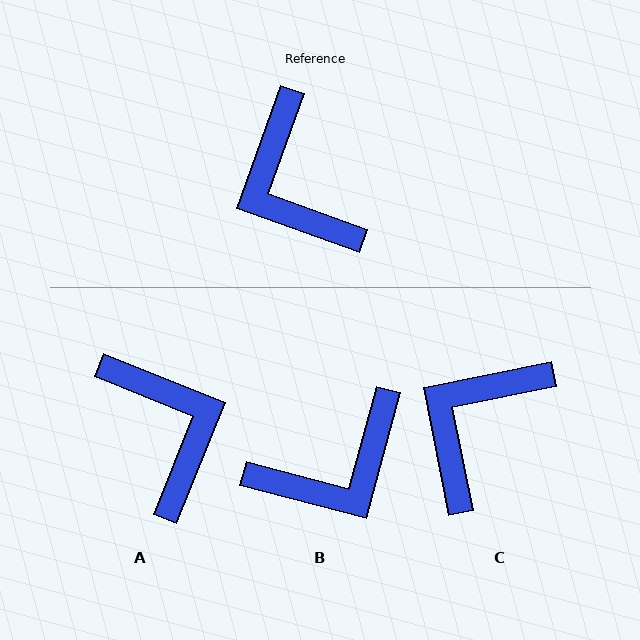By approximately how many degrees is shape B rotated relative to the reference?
Approximately 95 degrees counter-clockwise.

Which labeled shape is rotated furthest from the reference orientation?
A, about 178 degrees away.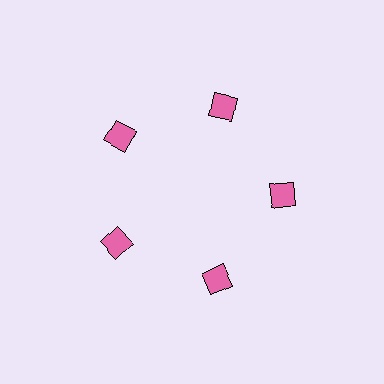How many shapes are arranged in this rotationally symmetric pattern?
There are 5 shapes, arranged in 5 groups of 1.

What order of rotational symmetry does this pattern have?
This pattern has 5-fold rotational symmetry.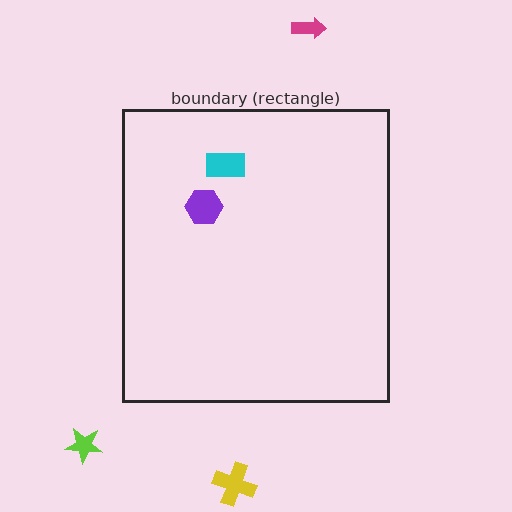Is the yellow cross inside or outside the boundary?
Outside.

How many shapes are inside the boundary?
2 inside, 3 outside.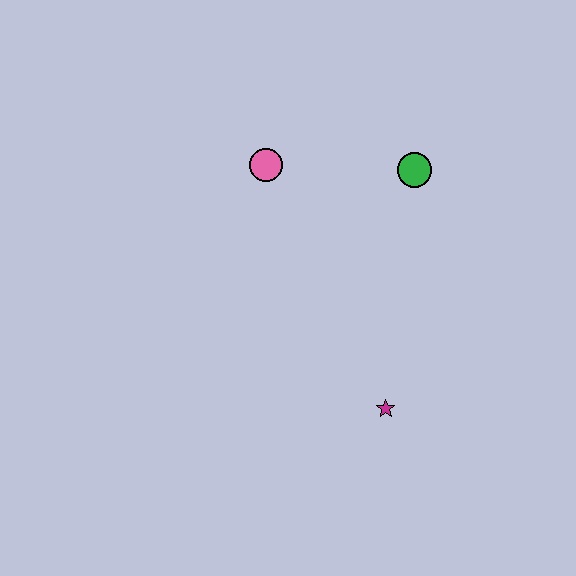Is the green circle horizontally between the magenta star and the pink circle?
No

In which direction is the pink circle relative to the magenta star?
The pink circle is above the magenta star.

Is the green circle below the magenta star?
No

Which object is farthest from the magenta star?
The pink circle is farthest from the magenta star.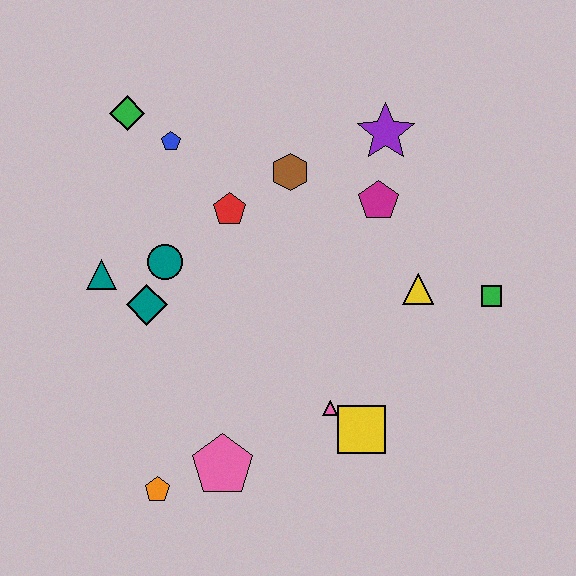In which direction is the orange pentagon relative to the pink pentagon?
The orange pentagon is to the left of the pink pentagon.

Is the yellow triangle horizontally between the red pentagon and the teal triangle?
No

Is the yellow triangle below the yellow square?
No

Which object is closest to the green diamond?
The blue pentagon is closest to the green diamond.